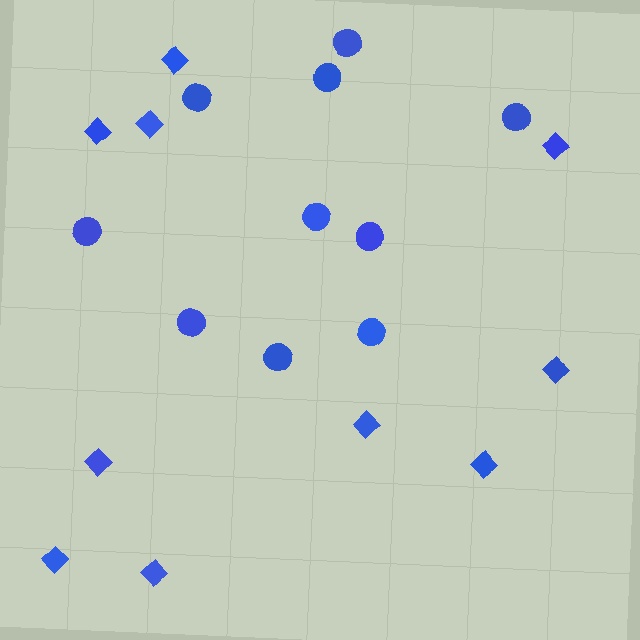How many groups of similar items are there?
There are 2 groups: one group of circles (10) and one group of diamonds (10).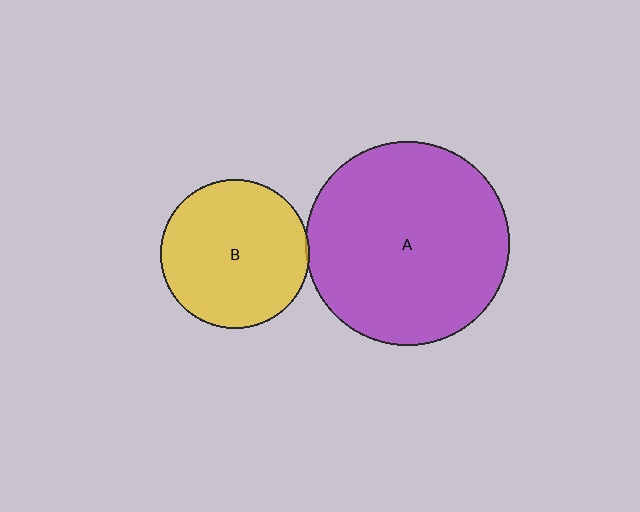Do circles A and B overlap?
Yes.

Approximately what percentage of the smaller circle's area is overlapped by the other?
Approximately 5%.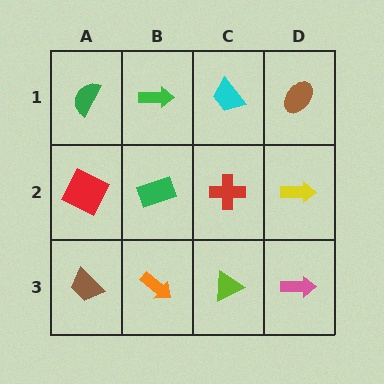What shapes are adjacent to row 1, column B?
A green rectangle (row 2, column B), a green semicircle (row 1, column A), a cyan trapezoid (row 1, column C).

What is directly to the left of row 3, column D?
A lime triangle.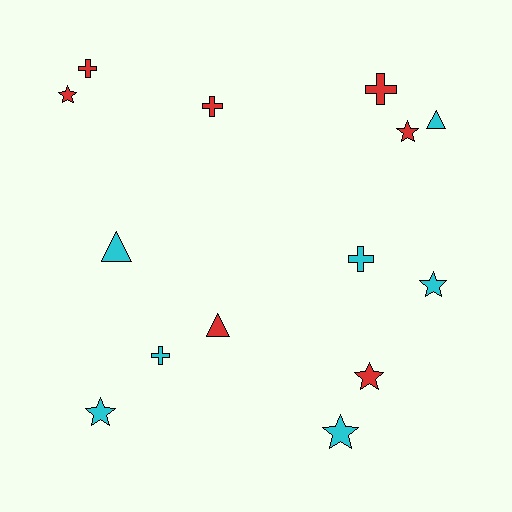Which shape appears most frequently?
Star, with 6 objects.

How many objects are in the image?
There are 14 objects.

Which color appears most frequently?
Cyan, with 7 objects.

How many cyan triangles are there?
There are 2 cyan triangles.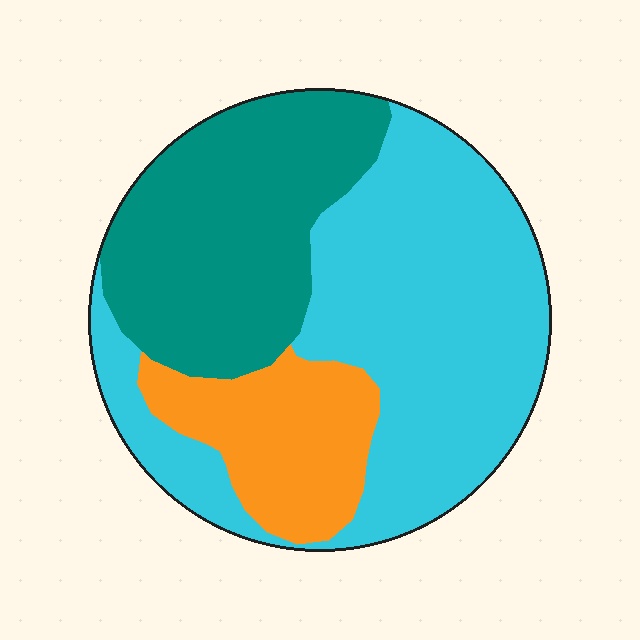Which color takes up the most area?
Cyan, at roughly 50%.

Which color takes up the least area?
Orange, at roughly 15%.